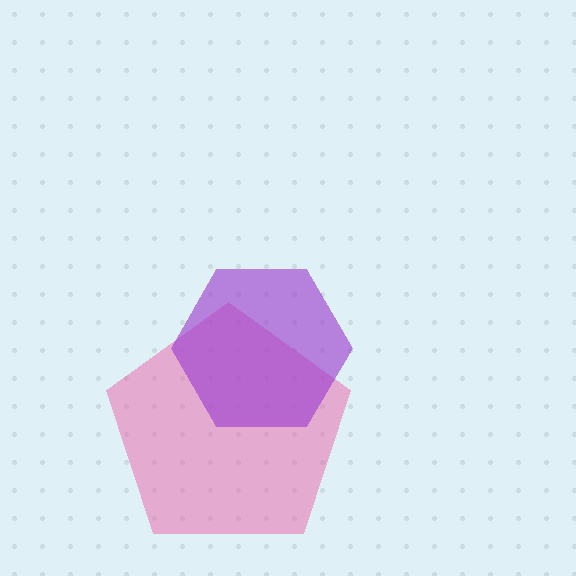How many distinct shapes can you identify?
There are 2 distinct shapes: a pink pentagon, a purple hexagon.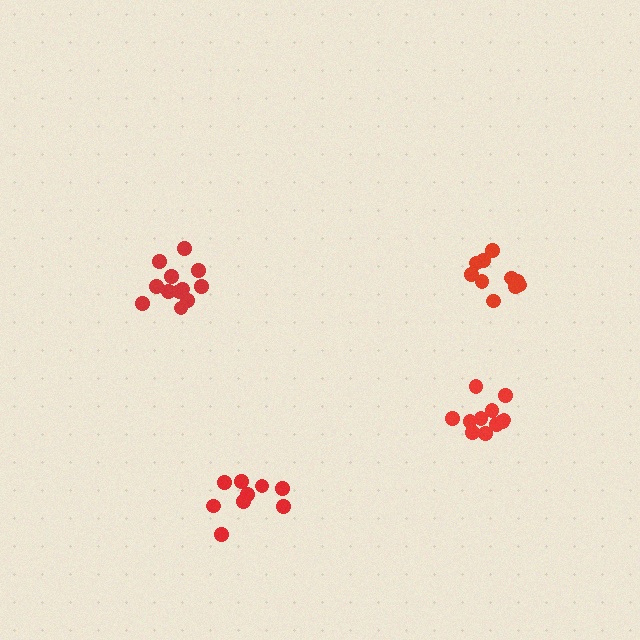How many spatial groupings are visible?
There are 4 spatial groupings.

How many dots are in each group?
Group 1: 12 dots, Group 2: 10 dots, Group 3: 9 dots, Group 4: 11 dots (42 total).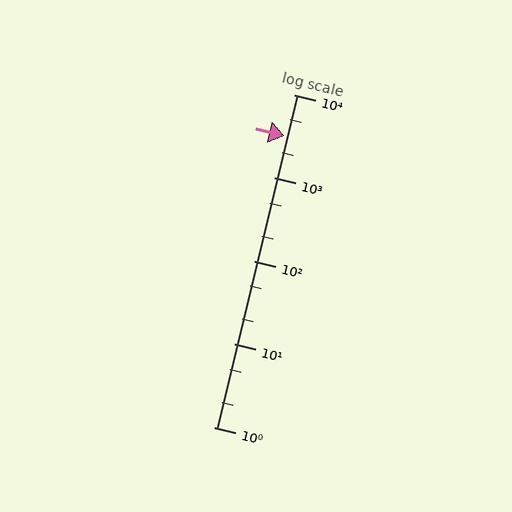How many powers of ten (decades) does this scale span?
The scale spans 4 decades, from 1 to 10000.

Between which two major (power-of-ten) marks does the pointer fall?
The pointer is between 1000 and 10000.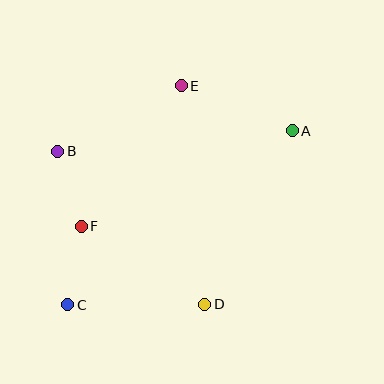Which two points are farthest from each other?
Points A and C are farthest from each other.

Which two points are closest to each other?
Points B and F are closest to each other.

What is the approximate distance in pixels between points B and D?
The distance between B and D is approximately 212 pixels.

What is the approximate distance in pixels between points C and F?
The distance between C and F is approximately 80 pixels.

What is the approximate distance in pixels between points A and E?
The distance between A and E is approximately 120 pixels.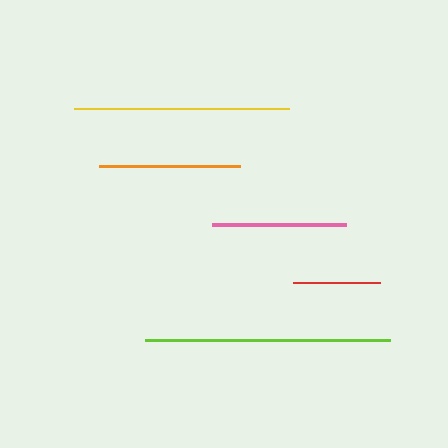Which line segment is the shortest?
The red line is the shortest at approximately 87 pixels.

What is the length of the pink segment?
The pink segment is approximately 134 pixels long.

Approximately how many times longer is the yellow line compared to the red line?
The yellow line is approximately 2.5 times the length of the red line.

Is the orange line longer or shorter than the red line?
The orange line is longer than the red line.